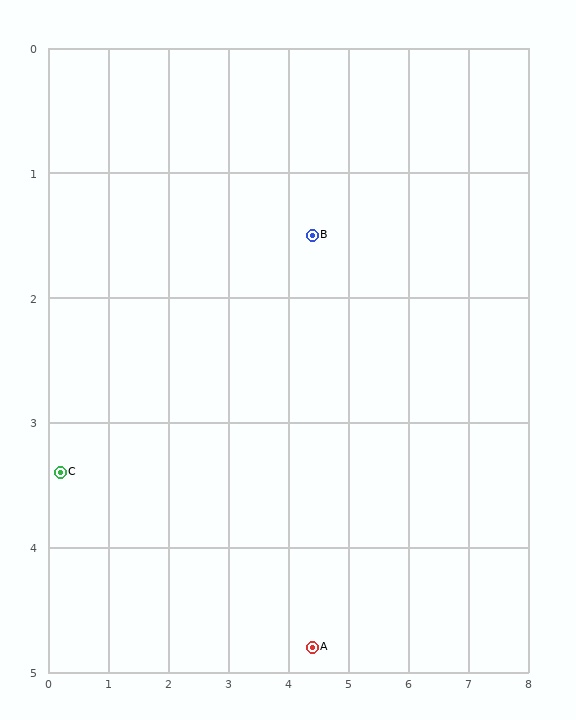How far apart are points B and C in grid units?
Points B and C are about 4.6 grid units apart.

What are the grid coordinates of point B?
Point B is at approximately (4.4, 1.5).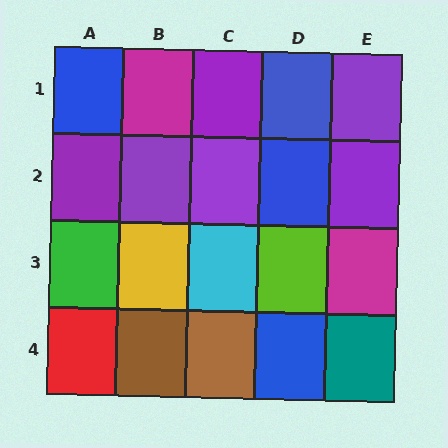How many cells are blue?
4 cells are blue.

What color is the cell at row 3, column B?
Yellow.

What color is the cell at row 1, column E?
Purple.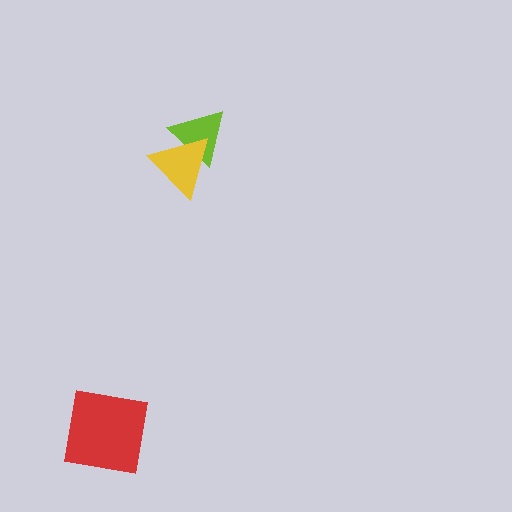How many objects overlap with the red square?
0 objects overlap with the red square.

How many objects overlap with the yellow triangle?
1 object overlaps with the yellow triangle.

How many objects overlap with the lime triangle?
1 object overlaps with the lime triangle.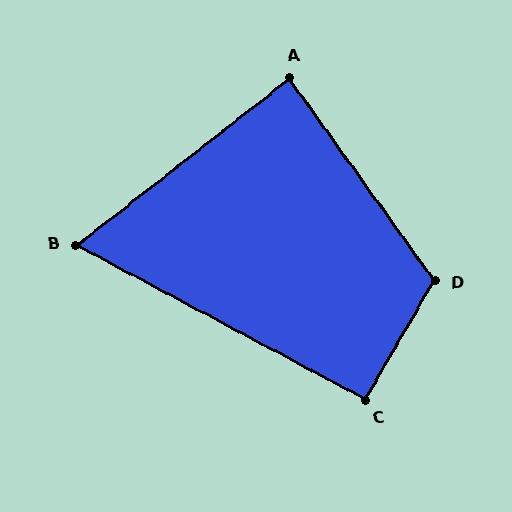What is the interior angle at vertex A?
Approximately 88 degrees (approximately right).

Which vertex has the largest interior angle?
D, at approximately 114 degrees.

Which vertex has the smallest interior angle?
B, at approximately 66 degrees.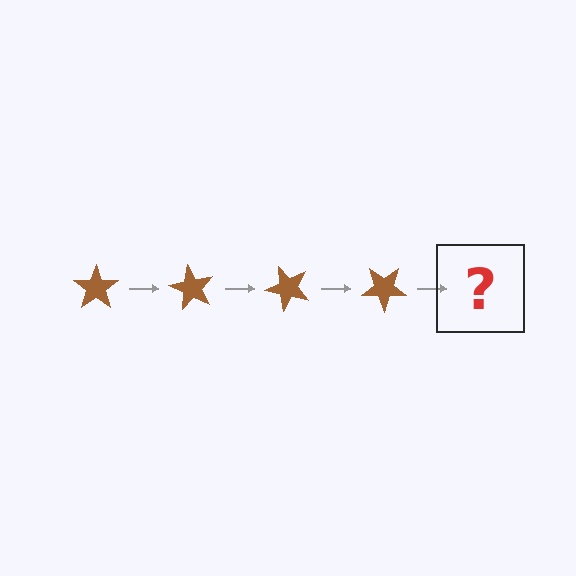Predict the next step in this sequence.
The next step is a brown star rotated 240 degrees.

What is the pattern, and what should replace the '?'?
The pattern is that the star rotates 60 degrees each step. The '?' should be a brown star rotated 240 degrees.